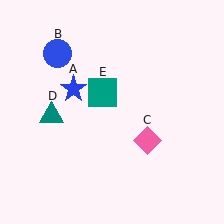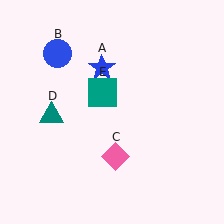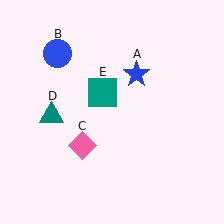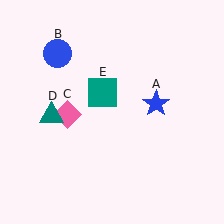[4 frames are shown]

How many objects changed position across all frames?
2 objects changed position: blue star (object A), pink diamond (object C).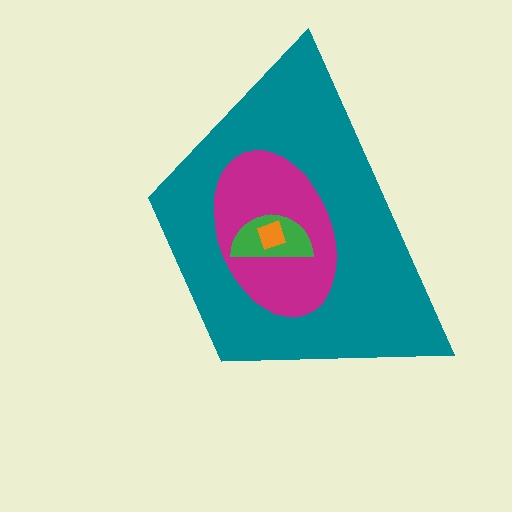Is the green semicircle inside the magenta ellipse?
Yes.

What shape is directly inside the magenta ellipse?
The green semicircle.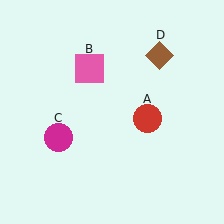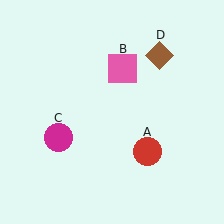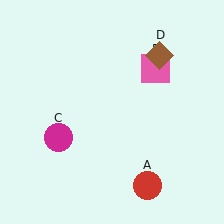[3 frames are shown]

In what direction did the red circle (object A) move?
The red circle (object A) moved down.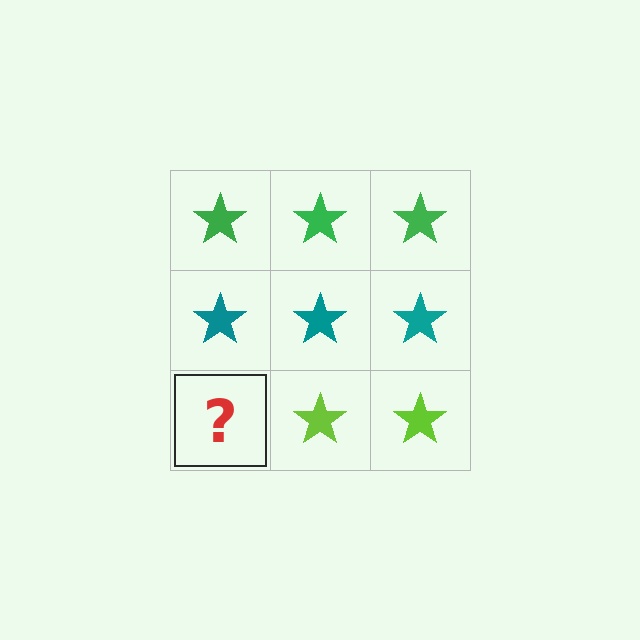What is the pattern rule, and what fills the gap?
The rule is that each row has a consistent color. The gap should be filled with a lime star.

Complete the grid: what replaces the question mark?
The question mark should be replaced with a lime star.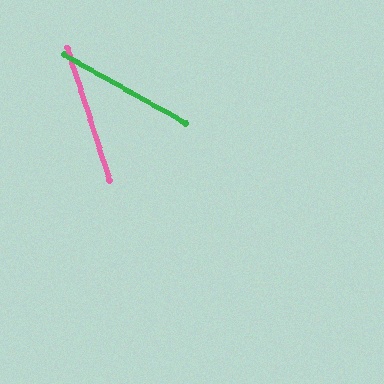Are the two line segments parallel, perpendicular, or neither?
Neither parallel nor perpendicular — they differ by about 43°.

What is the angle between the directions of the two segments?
Approximately 43 degrees.